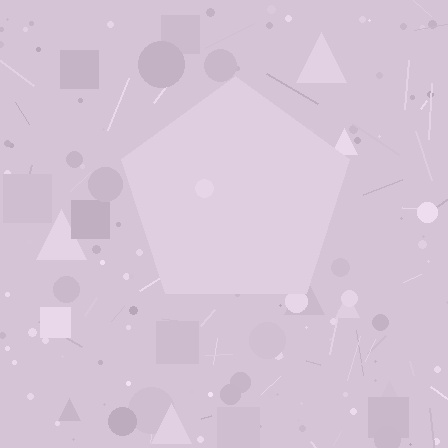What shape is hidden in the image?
A pentagon is hidden in the image.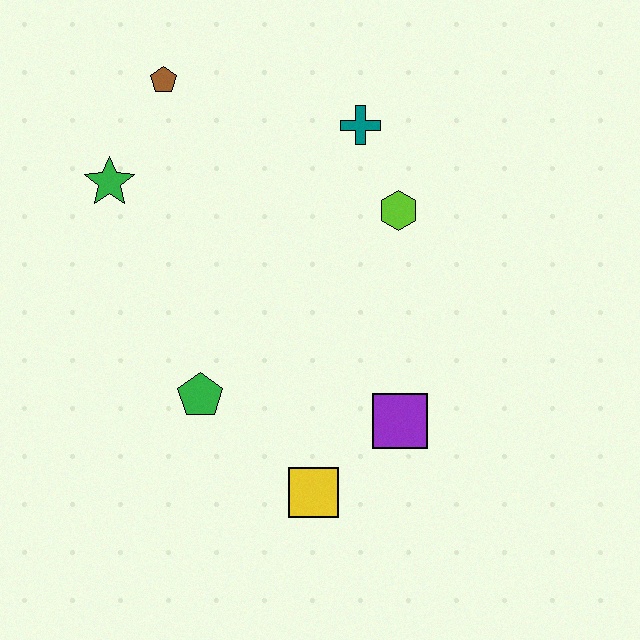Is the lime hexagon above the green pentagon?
Yes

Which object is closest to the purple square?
The yellow square is closest to the purple square.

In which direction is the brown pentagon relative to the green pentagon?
The brown pentagon is above the green pentagon.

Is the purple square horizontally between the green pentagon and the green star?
No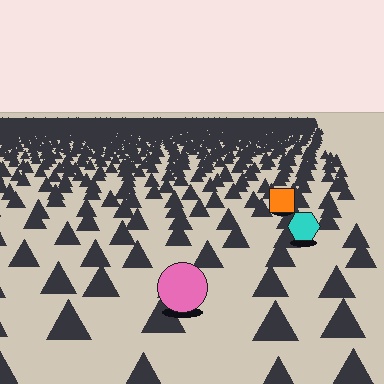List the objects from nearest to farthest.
From nearest to farthest: the pink circle, the cyan hexagon, the orange square.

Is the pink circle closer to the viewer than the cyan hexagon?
Yes. The pink circle is closer — you can tell from the texture gradient: the ground texture is coarser near it.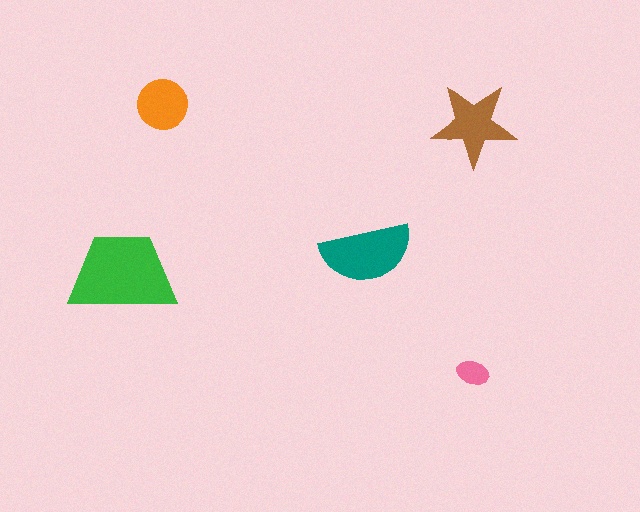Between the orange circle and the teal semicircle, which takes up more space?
The teal semicircle.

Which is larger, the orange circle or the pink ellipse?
The orange circle.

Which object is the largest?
The green trapezoid.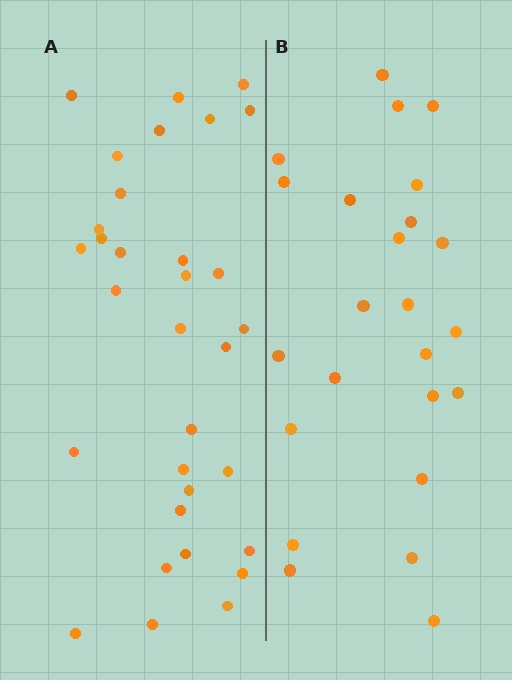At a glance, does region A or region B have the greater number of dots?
Region A (the left region) has more dots.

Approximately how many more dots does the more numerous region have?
Region A has roughly 8 or so more dots than region B.